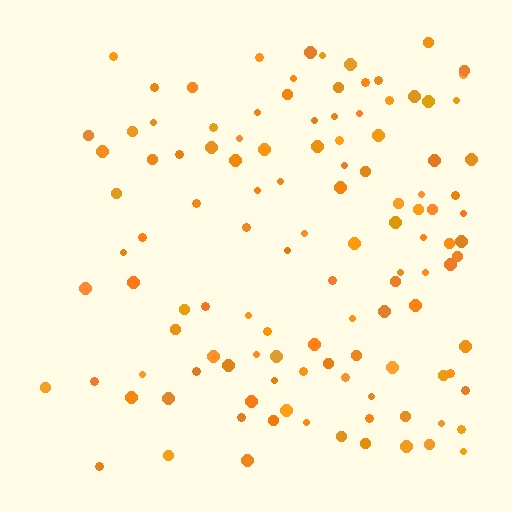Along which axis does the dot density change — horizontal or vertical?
Horizontal.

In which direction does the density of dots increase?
From left to right, with the right side densest.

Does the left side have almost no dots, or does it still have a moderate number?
Still a moderate number, just noticeably fewer than the right.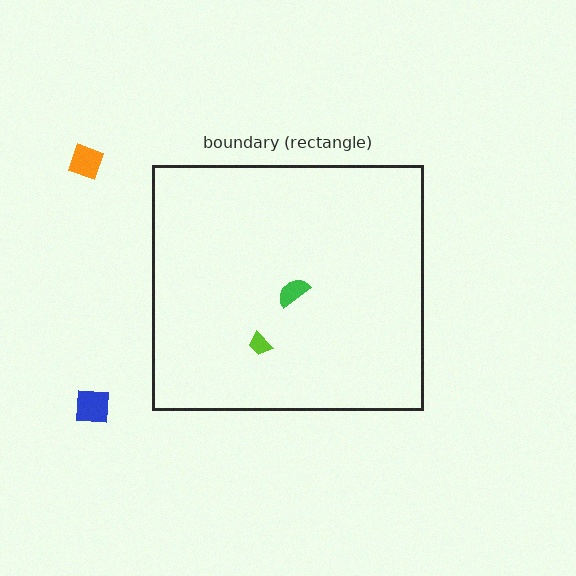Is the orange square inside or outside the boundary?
Outside.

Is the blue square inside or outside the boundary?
Outside.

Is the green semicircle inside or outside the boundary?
Inside.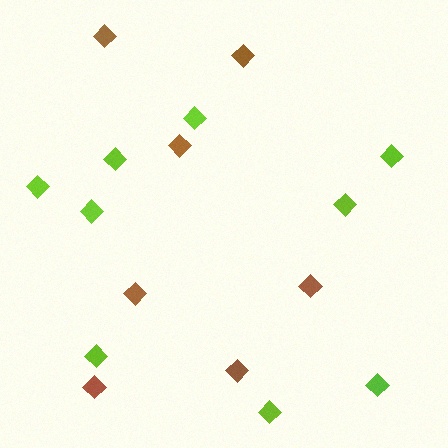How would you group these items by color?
There are 2 groups: one group of lime diamonds (9) and one group of brown diamonds (7).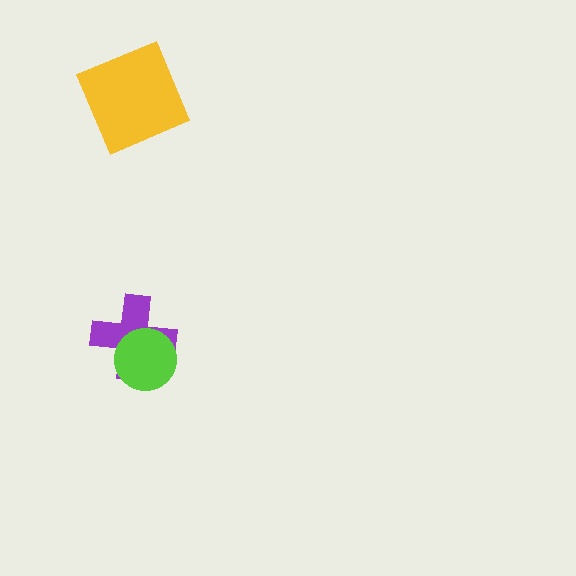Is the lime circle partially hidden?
No, no other shape covers it.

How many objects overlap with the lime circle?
1 object overlaps with the lime circle.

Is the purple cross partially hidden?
Yes, it is partially covered by another shape.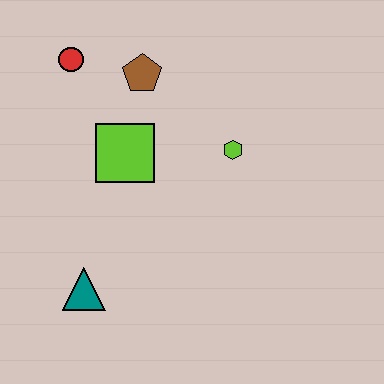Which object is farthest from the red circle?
The teal triangle is farthest from the red circle.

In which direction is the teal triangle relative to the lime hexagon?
The teal triangle is to the left of the lime hexagon.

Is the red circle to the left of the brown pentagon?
Yes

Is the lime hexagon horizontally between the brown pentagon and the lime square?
No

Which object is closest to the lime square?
The brown pentagon is closest to the lime square.